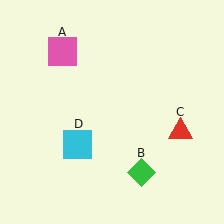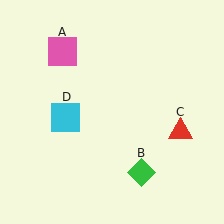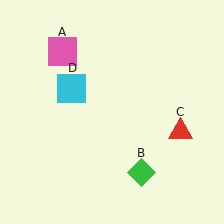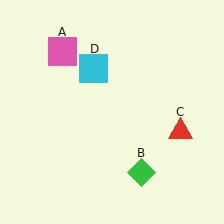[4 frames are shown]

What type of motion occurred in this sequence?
The cyan square (object D) rotated clockwise around the center of the scene.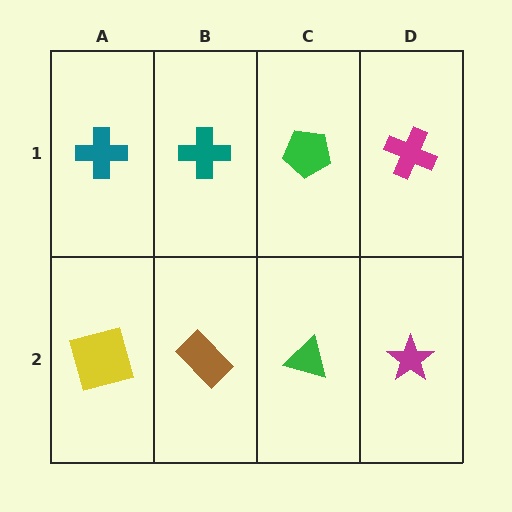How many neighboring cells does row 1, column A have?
2.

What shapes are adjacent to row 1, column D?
A magenta star (row 2, column D), a green pentagon (row 1, column C).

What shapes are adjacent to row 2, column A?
A teal cross (row 1, column A), a brown rectangle (row 2, column B).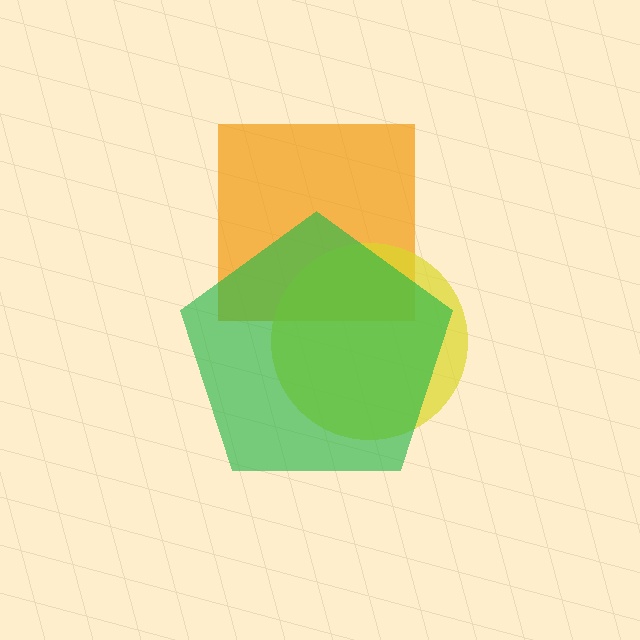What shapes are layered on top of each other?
The layered shapes are: an orange square, a yellow circle, a green pentagon.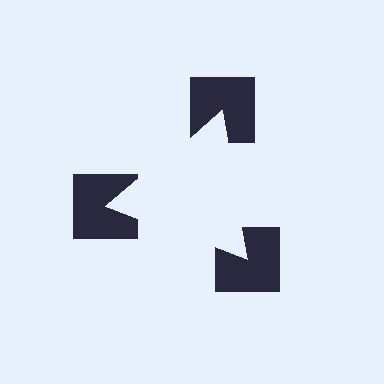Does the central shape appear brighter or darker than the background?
It typically appears slightly brighter than the background, even though no actual brightness change is drawn.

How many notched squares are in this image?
There are 3 — one at each vertex of the illusory triangle.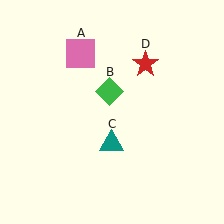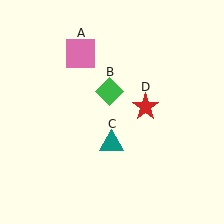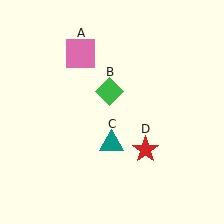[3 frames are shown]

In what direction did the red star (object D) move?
The red star (object D) moved down.